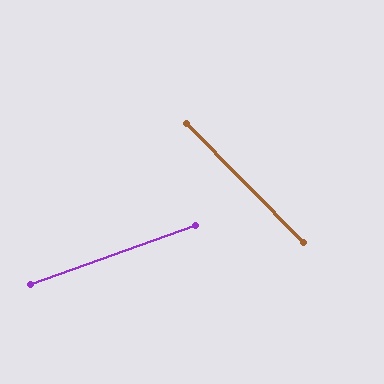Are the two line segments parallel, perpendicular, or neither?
Neither parallel nor perpendicular — they differ by about 65°.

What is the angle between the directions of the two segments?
Approximately 65 degrees.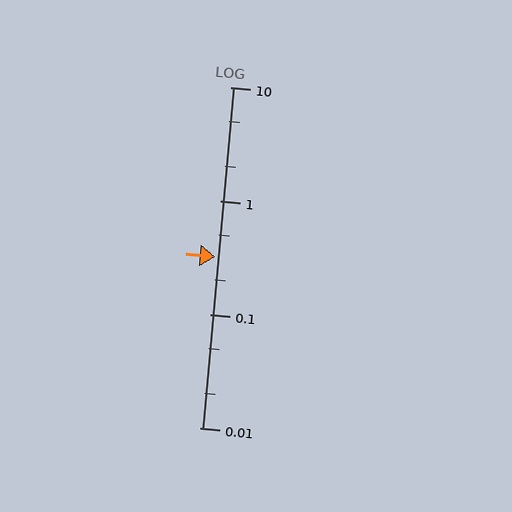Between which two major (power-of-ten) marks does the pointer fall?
The pointer is between 0.1 and 1.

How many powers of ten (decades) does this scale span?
The scale spans 3 decades, from 0.01 to 10.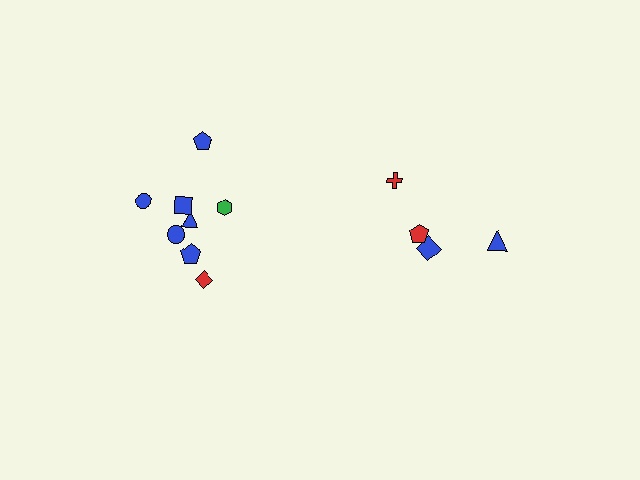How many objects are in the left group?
There are 8 objects.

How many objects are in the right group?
There are 4 objects.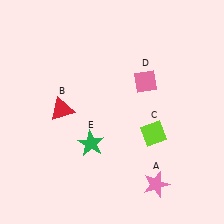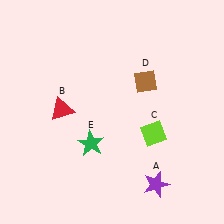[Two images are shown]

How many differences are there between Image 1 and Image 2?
There are 2 differences between the two images.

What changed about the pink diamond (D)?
In Image 1, D is pink. In Image 2, it changed to brown.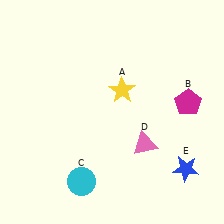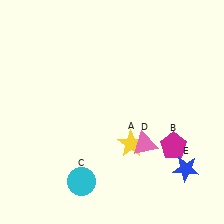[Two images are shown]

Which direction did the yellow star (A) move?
The yellow star (A) moved down.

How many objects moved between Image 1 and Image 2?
2 objects moved between the two images.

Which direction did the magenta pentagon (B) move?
The magenta pentagon (B) moved down.